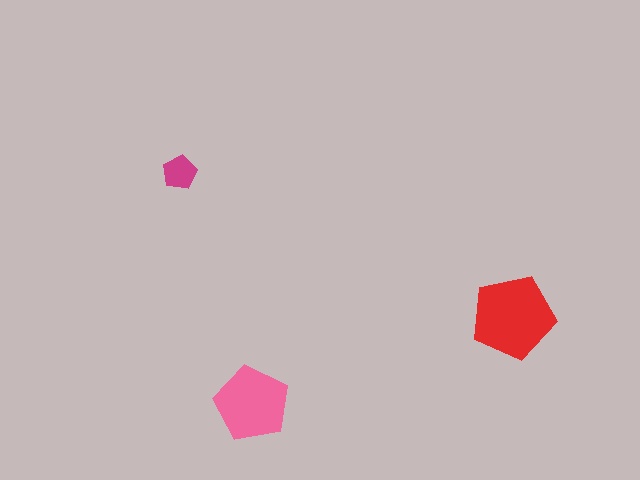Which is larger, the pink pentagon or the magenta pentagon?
The pink one.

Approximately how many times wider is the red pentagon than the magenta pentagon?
About 2.5 times wider.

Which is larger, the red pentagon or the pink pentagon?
The red one.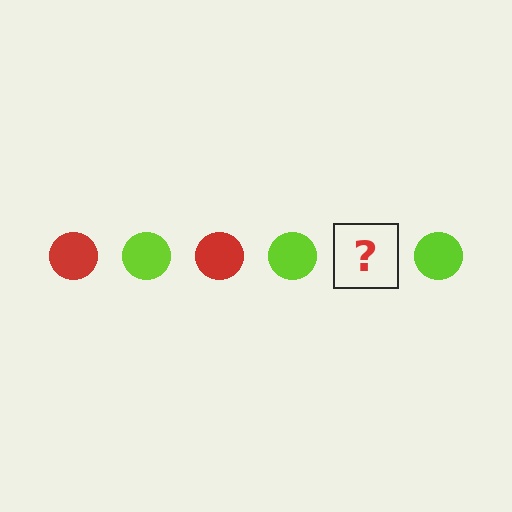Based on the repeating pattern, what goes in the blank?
The blank should be a red circle.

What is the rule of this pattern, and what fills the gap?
The rule is that the pattern cycles through red, lime circles. The gap should be filled with a red circle.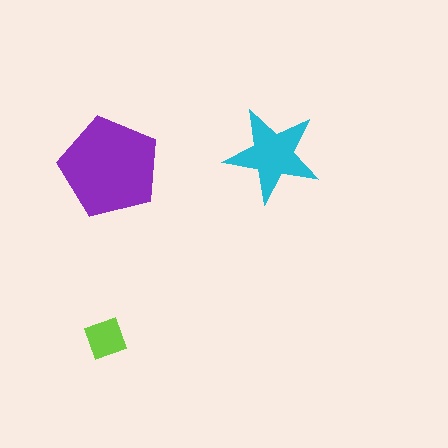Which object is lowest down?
The lime square is bottommost.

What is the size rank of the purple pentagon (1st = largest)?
1st.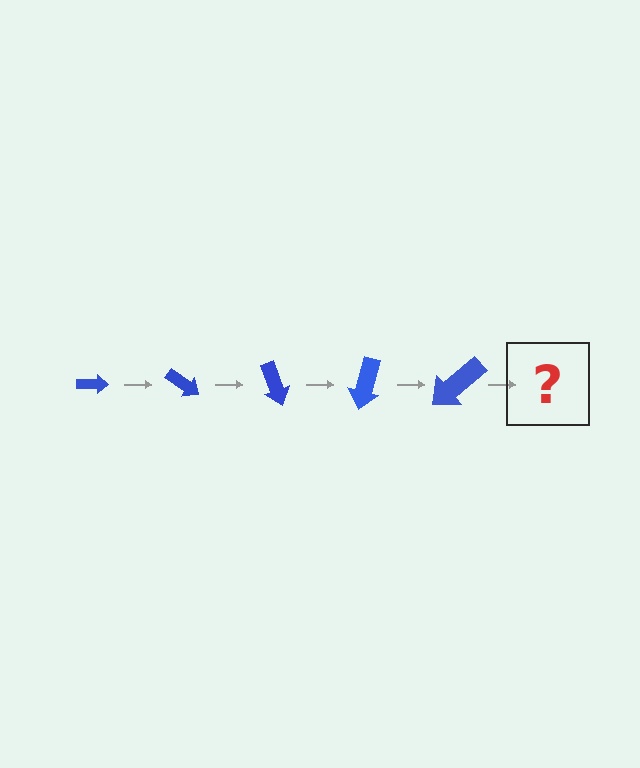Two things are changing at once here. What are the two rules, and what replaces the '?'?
The two rules are that the arrow grows larger each step and it rotates 35 degrees each step. The '?' should be an arrow, larger than the previous one and rotated 175 degrees from the start.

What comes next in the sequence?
The next element should be an arrow, larger than the previous one and rotated 175 degrees from the start.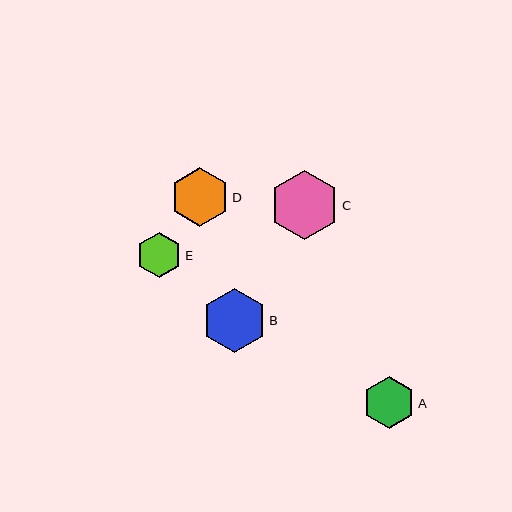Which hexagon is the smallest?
Hexagon E is the smallest with a size of approximately 45 pixels.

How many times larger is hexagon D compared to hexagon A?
Hexagon D is approximately 1.1 times the size of hexagon A.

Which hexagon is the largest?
Hexagon C is the largest with a size of approximately 69 pixels.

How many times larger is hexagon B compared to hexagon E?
Hexagon B is approximately 1.4 times the size of hexagon E.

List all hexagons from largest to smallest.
From largest to smallest: C, B, D, A, E.